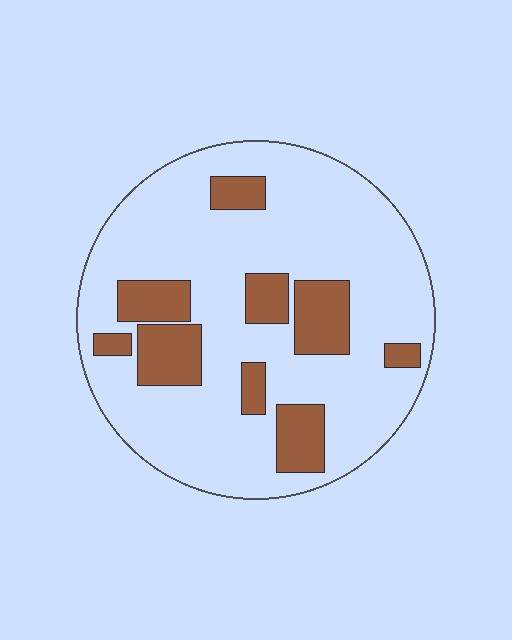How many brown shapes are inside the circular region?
9.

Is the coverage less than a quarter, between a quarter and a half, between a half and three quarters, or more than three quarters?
Less than a quarter.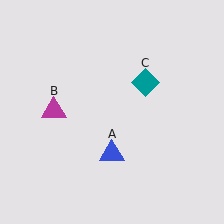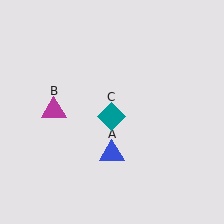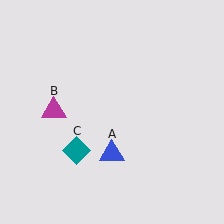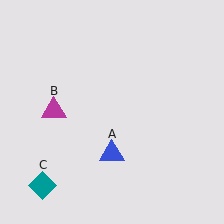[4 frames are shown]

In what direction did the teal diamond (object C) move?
The teal diamond (object C) moved down and to the left.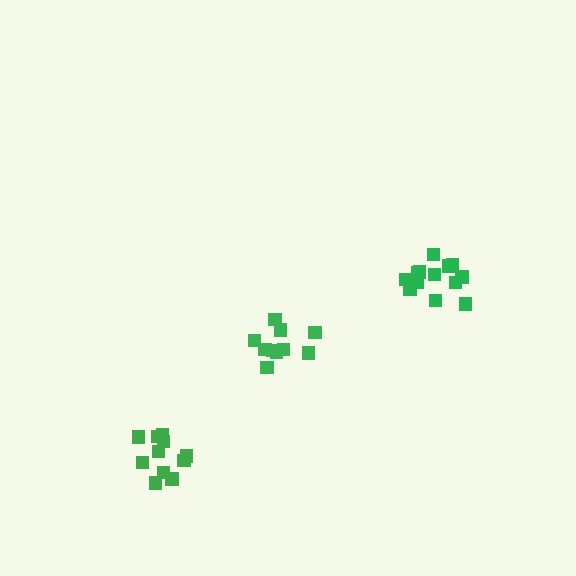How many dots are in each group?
Group 1: 13 dots, Group 2: 10 dots, Group 3: 11 dots (34 total).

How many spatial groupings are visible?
There are 3 spatial groupings.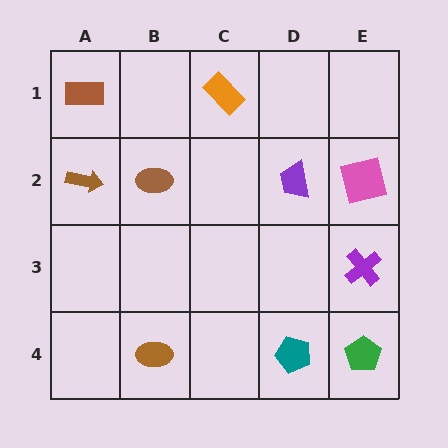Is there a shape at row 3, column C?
No, that cell is empty.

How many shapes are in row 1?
2 shapes.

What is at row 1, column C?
An orange rectangle.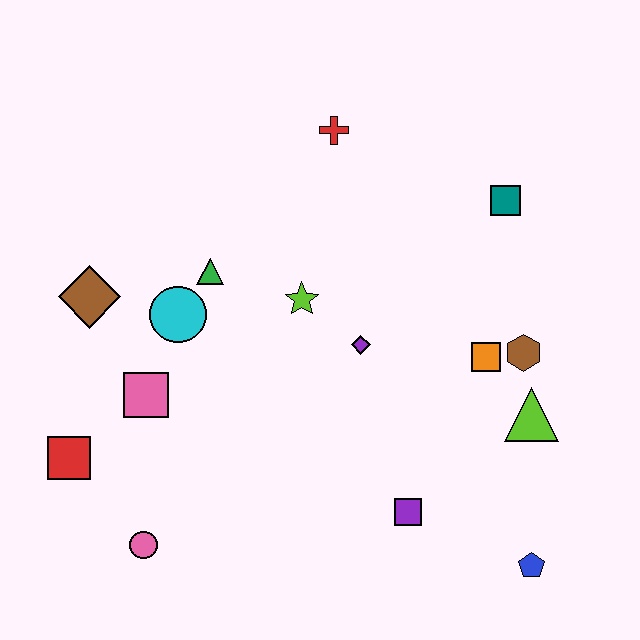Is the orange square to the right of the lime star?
Yes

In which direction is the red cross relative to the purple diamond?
The red cross is above the purple diamond.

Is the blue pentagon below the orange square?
Yes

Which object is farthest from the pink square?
The blue pentagon is farthest from the pink square.